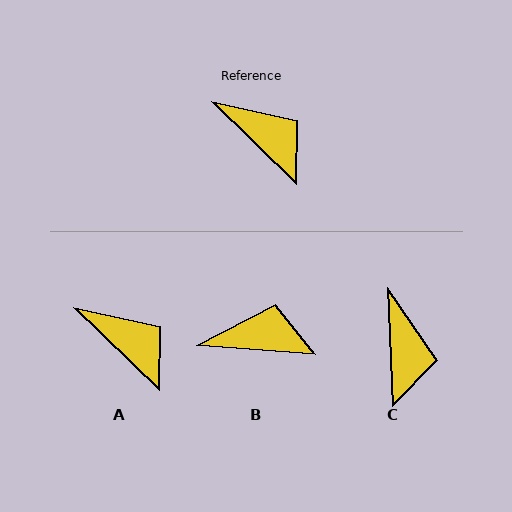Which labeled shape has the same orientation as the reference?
A.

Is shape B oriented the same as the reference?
No, it is off by about 40 degrees.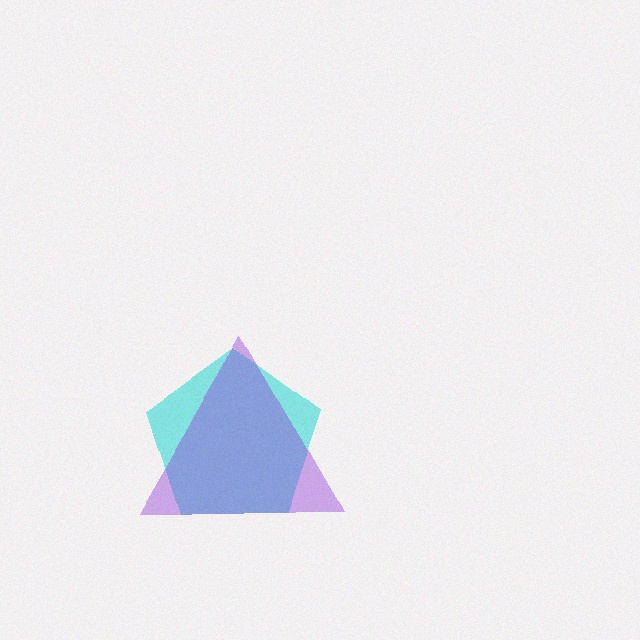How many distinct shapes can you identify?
There are 2 distinct shapes: a cyan pentagon, a purple triangle.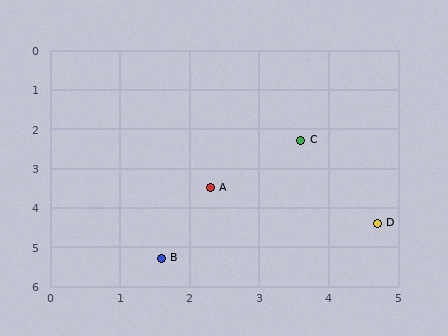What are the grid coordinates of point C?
Point C is at approximately (3.6, 2.3).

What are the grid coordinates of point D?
Point D is at approximately (4.7, 4.4).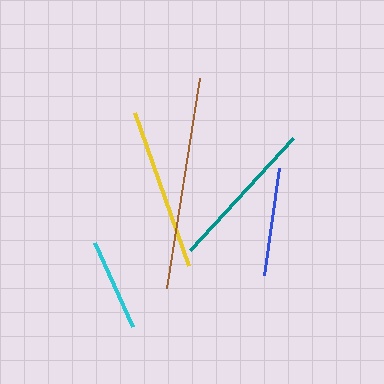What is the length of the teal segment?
The teal segment is approximately 152 pixels long.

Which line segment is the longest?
The brown line is the longest at approximately 212 pixels.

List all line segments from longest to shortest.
From longest to shortest: brown, yellow, teal, blue, cyan.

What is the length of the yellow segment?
The yellow segment is approximately 162 pixels long.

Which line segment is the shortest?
The cyan line is the shortest at approximately 92 pixels.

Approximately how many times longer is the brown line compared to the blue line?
The brown line is approximately 2.0 times the length of the blue line.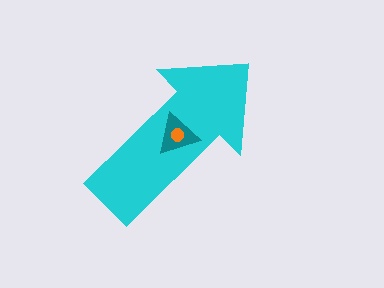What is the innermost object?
The orange circle.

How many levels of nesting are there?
3.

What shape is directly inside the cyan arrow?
The teal triangle.